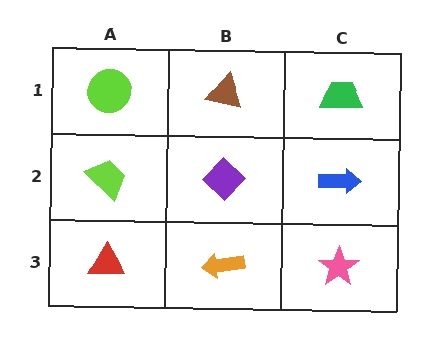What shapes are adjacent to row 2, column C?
A green trapezoid (row 1, column C), a pink star (row 3, column C), a purple diamond (row 2, column B).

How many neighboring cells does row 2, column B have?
4.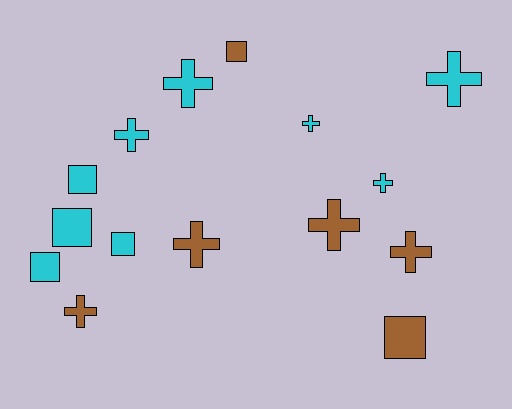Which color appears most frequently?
Cyan, with 9 objects.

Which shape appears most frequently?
Cross, with 9 objects.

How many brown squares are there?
There are 2 brown squares.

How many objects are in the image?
There are 15 objects.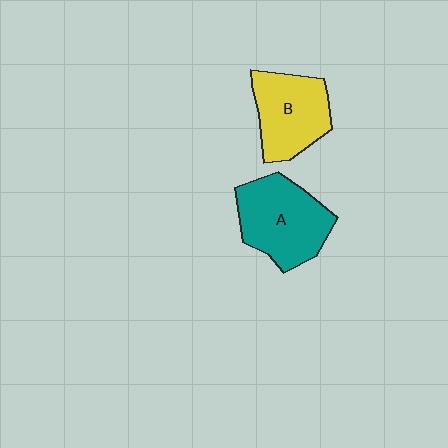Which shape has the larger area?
Shape A (teal).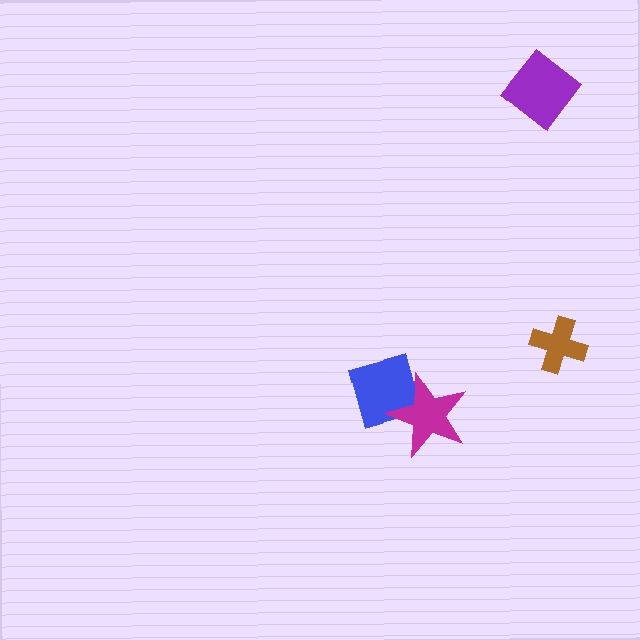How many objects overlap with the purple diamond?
0 objects overlap with the purple diamond.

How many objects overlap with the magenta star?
1 object overlaps with the magenta star.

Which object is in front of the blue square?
The magenta star is in front of the blue square.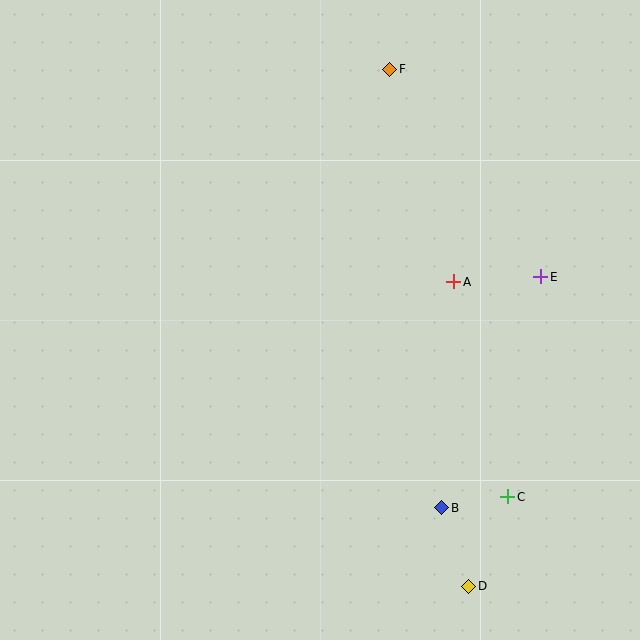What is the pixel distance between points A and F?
The distance between A and F is 222 pixels.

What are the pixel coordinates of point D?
Point D is at (469, 586).